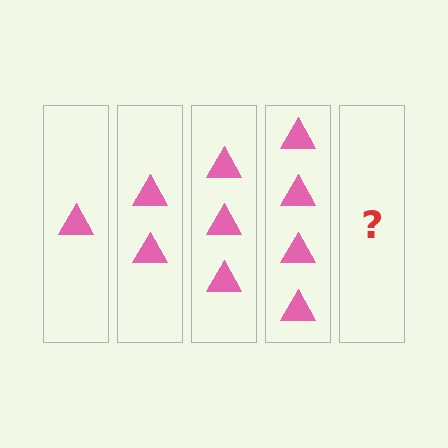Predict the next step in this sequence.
The next step is 5 triangles.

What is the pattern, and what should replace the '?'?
The pattern is that each step adds one more triangle. The '?' should be 5 triangles.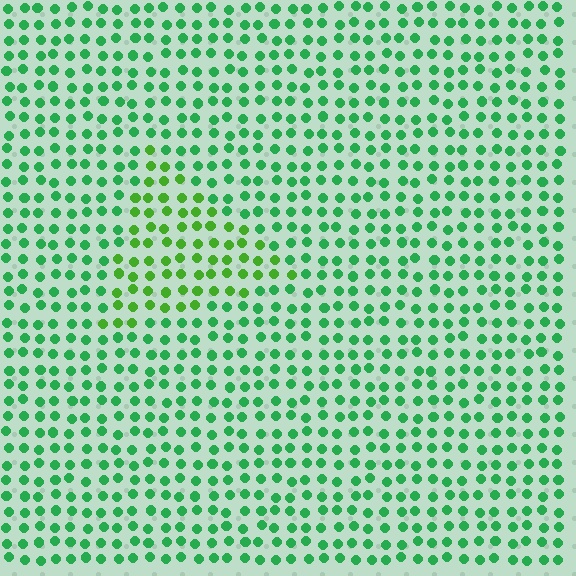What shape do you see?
I see a triangle.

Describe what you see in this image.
The image is filled with small green elements in a uniform arrangement. A triangle-shaped region is visible where the elements are tinted to a slightly different hue, forming a subtle color boundary.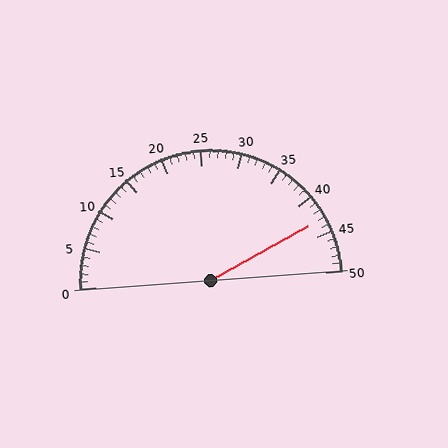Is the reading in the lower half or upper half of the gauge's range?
The reading is in the upper half of the range (0 to 50).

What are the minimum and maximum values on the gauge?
The gauge ranges from 0 to 50.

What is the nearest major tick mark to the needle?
The nearest major tick mark is 45.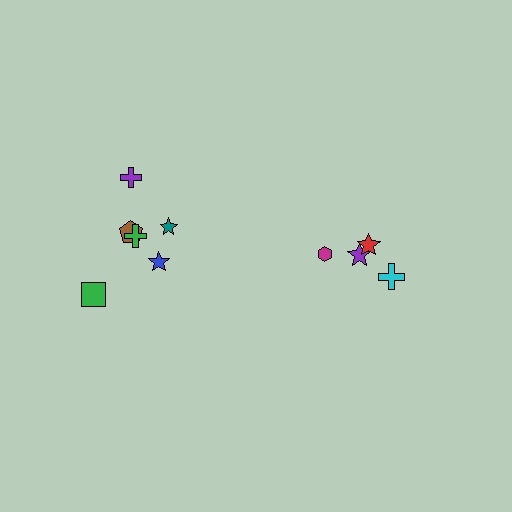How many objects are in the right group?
There are 4 objects.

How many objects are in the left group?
There are 6 objects.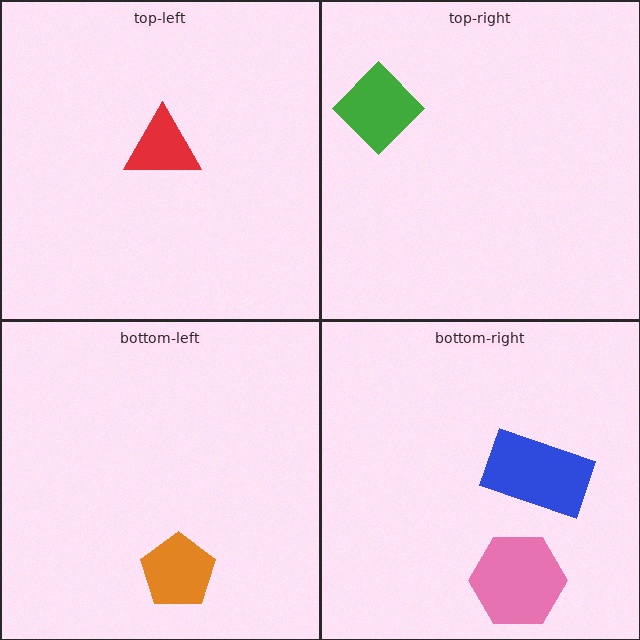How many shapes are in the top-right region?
1.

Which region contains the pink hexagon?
The bottom-right region.